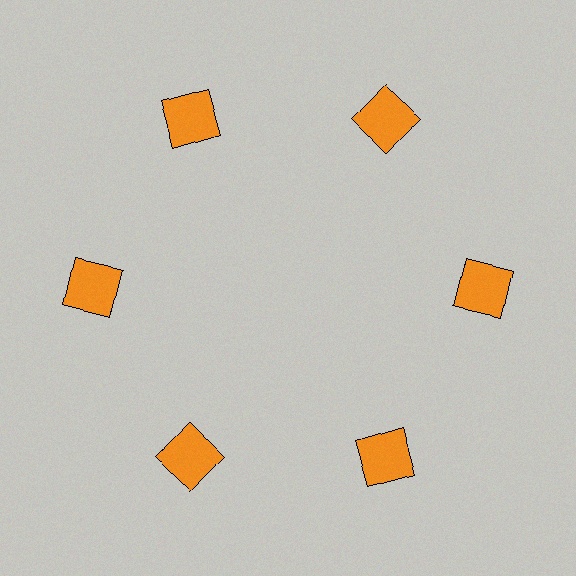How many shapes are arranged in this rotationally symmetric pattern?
There are 6 shapes, arranged in 6 groups of 1.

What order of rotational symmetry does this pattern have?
This pattern has 6-fold rotational symmetry.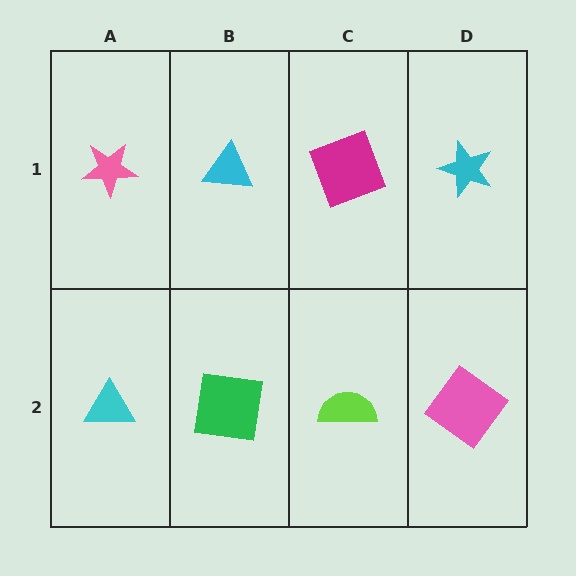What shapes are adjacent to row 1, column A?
A cyan triangle (row 2, column A), a cyan triangle (row 1, column B).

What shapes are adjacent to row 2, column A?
A pink star (row 1, column A), a green square (row 2, column B).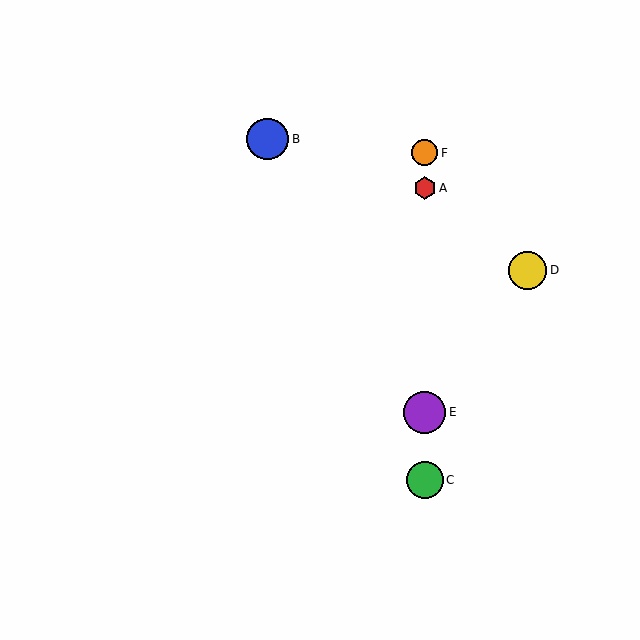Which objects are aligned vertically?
Objects A, C, E, F are aligned vertically.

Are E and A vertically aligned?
Yes, both are at x≈425.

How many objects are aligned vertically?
4 objects (A, C, E, F) are aligned vertically.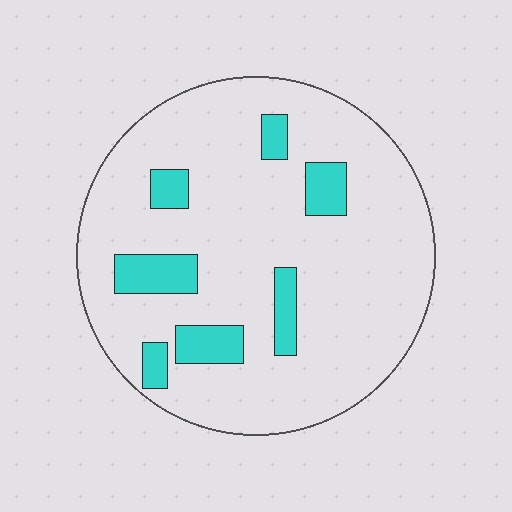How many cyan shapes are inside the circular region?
7.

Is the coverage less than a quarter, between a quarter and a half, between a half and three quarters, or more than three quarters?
Less than a quarter.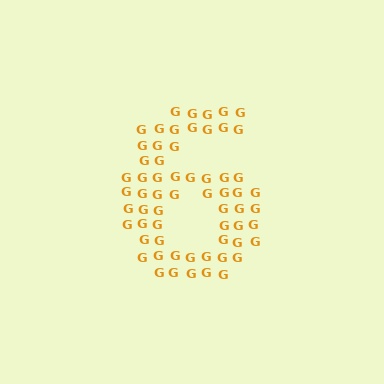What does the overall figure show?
The overall figure shows the digit 6.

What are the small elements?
The small elements are letter G's.